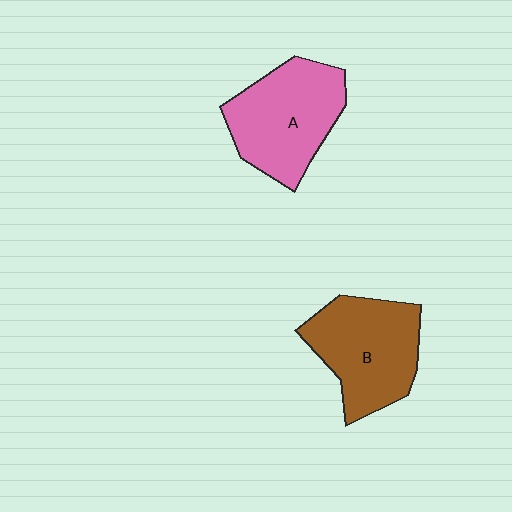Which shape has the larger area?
Shape A (pink).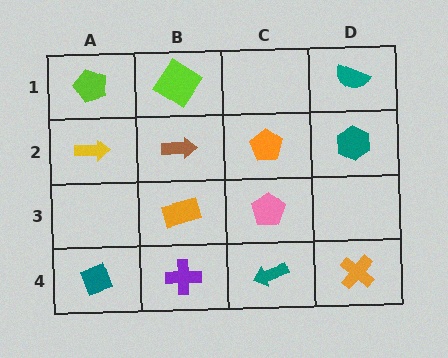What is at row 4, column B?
A purple cross.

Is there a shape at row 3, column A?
No, that cell is empty.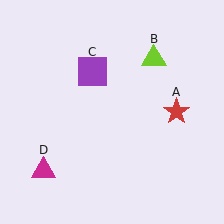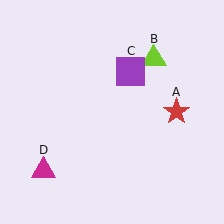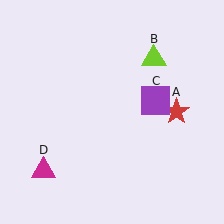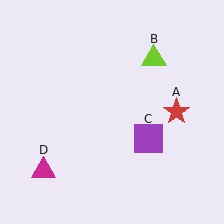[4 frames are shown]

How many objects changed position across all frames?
1 object changed position: purple square (object C).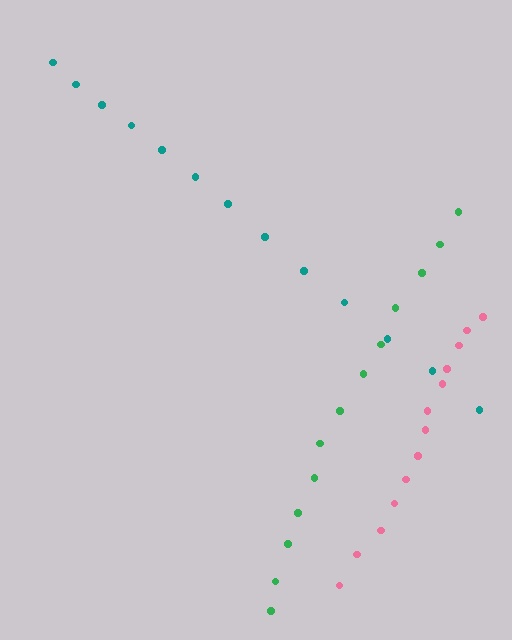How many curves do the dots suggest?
There are 3 distinct paths.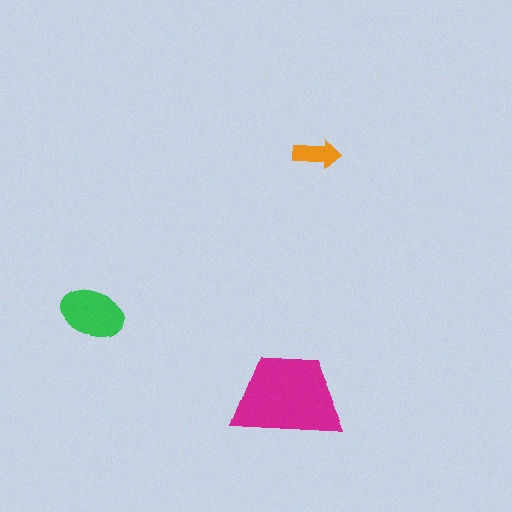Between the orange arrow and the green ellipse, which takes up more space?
The green ellipse.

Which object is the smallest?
The orange arrow.